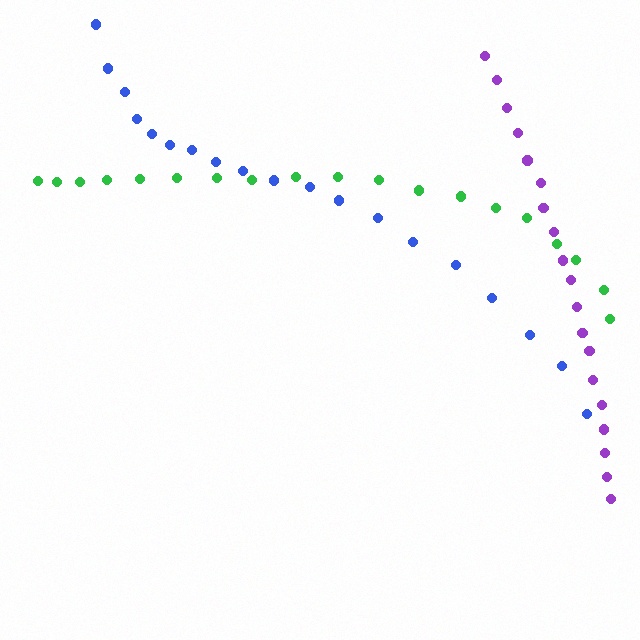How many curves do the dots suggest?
There are 3 distinct paths.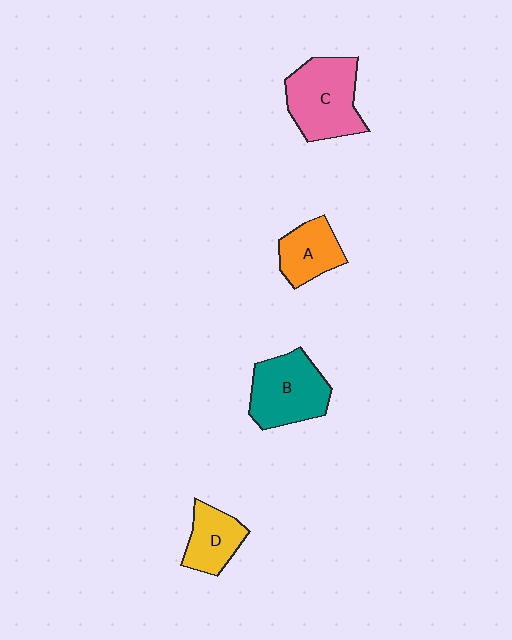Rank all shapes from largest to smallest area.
From largest to smallest: C (pink), B (teal), A (orange), D (yellow).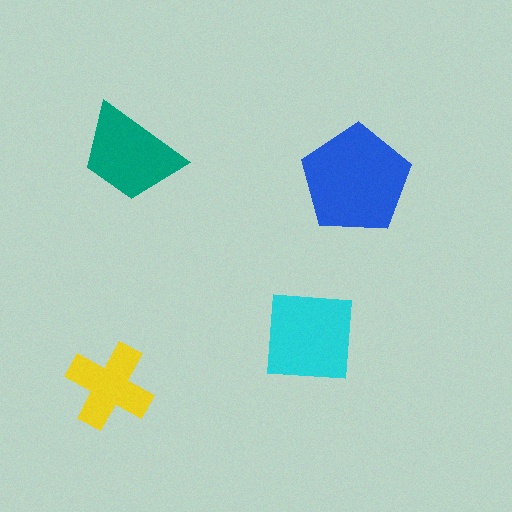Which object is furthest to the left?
The yellow cross is leftmost.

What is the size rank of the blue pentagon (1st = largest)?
1st.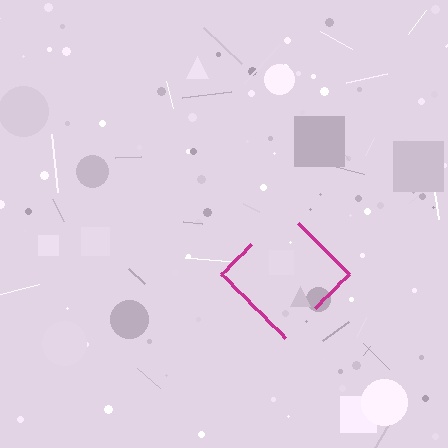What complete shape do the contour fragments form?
The contour fragments form a diamond.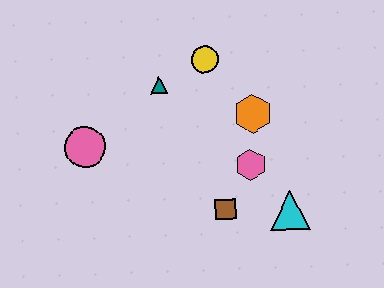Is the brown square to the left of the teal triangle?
No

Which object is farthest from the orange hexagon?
The pink circle is farthest from the orange hexagon.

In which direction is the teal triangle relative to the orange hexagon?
The teal triangle is to the left of the orange hexagon.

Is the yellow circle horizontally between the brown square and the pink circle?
Yes